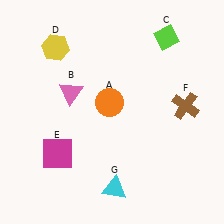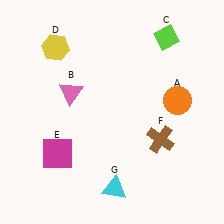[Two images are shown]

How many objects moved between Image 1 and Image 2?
2 objects moved between the two images.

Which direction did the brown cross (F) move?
The brown cross (F) moved down.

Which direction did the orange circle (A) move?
The orange circle (A) moved right.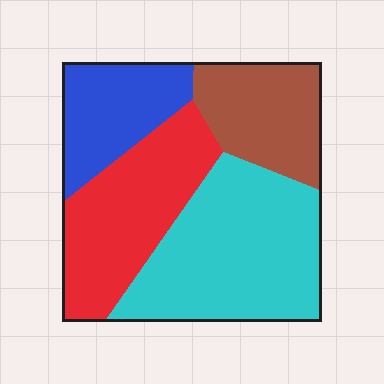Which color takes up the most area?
Cyan, at roughly 35%.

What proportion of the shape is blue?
Blue takes up about one sixth (1/6) of the shape.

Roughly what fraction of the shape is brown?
Brown takes up about one fifth (1/5) of the shape.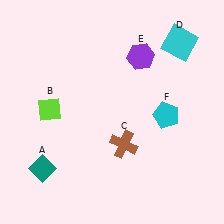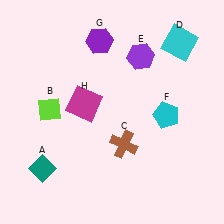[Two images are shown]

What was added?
A purple hexagon (G), a magenta square (H) were added in Image 2.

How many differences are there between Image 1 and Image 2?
There are 2 differences between the two images.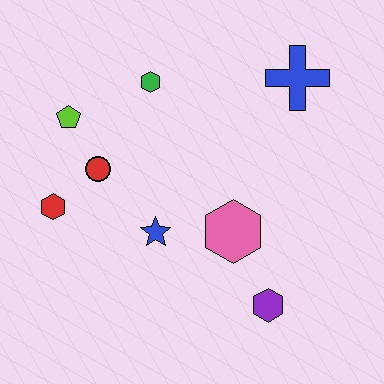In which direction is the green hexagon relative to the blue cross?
The green hexagon is to the left of the blue cross.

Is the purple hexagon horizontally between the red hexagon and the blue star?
No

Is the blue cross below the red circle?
No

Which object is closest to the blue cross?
The green hexagon is closest to the blue cross.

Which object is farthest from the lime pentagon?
The purple hexagon is farthest from the lime pentagon.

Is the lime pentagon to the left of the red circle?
Yes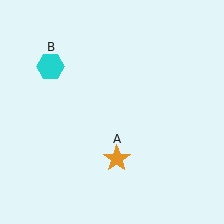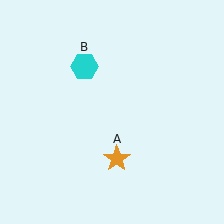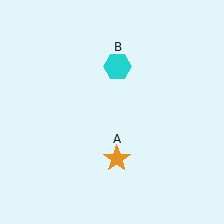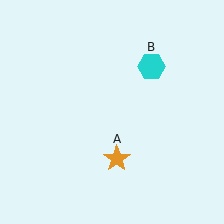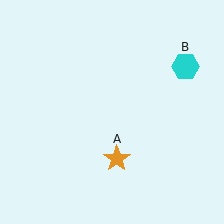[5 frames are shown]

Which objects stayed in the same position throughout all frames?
Orange star (object A) remained stationary.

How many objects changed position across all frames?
1 object changed position: cyan hexagon (object B).